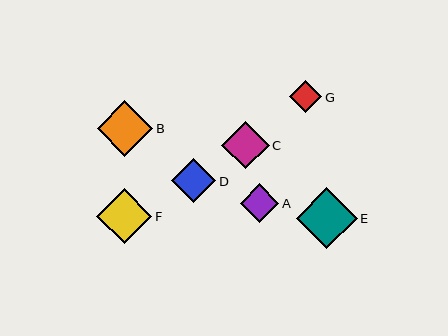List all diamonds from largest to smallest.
From largest to smallest: E, B, F, C, D, A, G.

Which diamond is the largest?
Diamond E is the largest with a size of approximately 61 pixels.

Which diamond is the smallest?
Diamond G is the smallest with a size of approximately 32 pixels.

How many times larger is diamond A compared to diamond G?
Diamond A is approximately 1.2 times the size of diamond G.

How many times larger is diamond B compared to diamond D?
Diamond B is approximately 1.3 times the size of diamond D.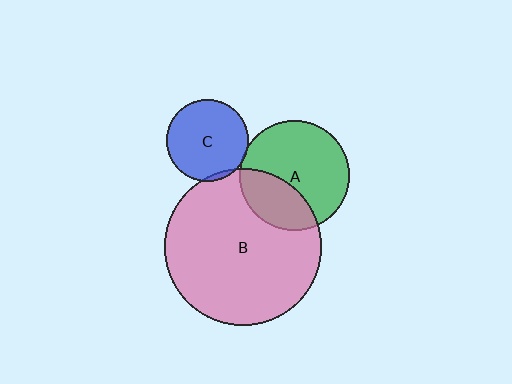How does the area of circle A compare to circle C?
Approximately 1.8 times.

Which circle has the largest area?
Circle B (pink).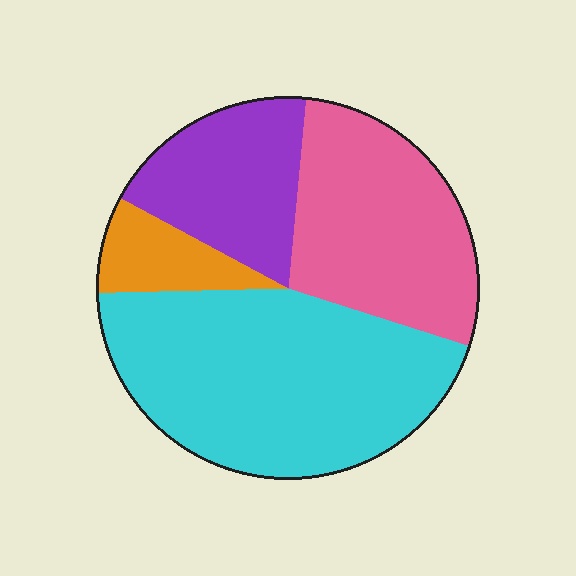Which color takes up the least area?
Orange, at roughly 10%.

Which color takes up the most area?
Cyan, at roughly 45%.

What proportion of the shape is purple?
Purple takes up about one fifth (1/5) of the shape.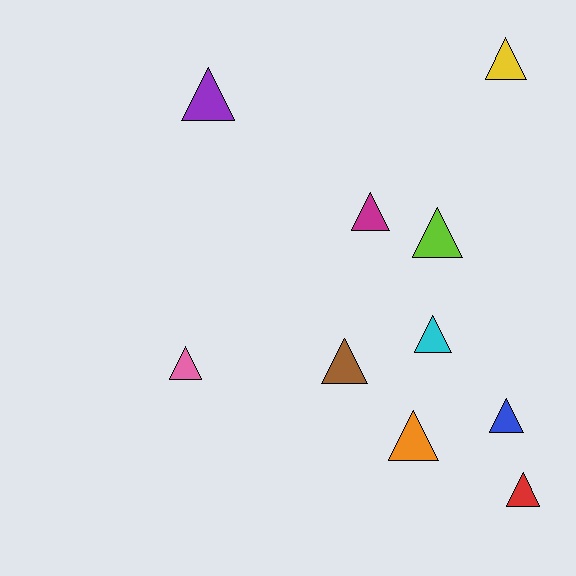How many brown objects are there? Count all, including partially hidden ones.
There is 1 brown object.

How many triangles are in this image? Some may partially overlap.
There are 10 triangles.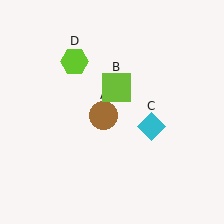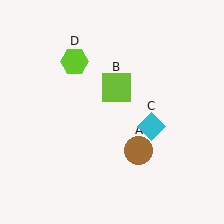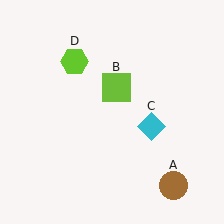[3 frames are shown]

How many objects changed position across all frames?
1 object changed position: brown circle (object A).